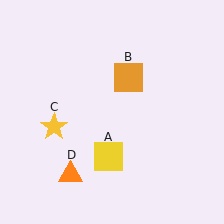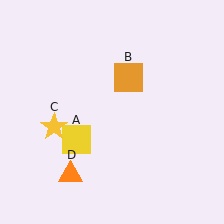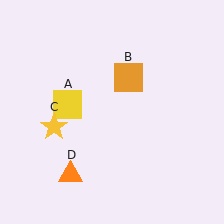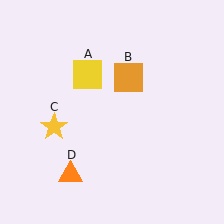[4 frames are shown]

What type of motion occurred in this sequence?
The yellow square (object A) rotated clockwise around the center of the scene.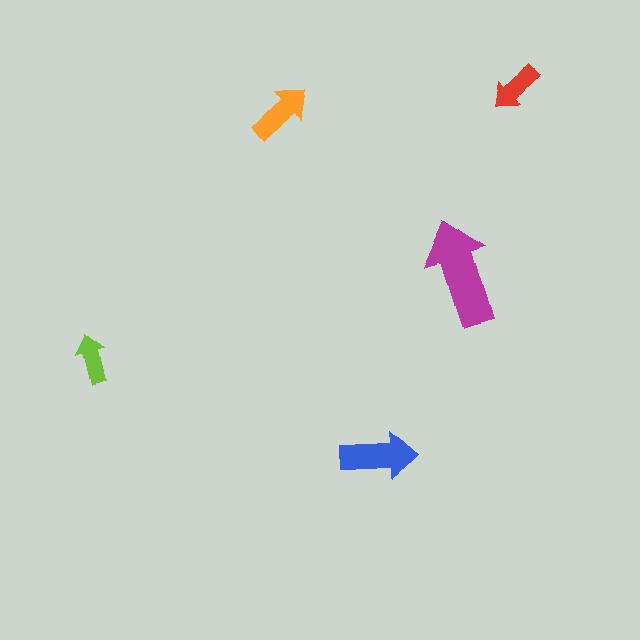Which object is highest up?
The red arrow is topmost.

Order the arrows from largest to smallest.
the magenta one, the blue one, the orange one, the red one, the lime one.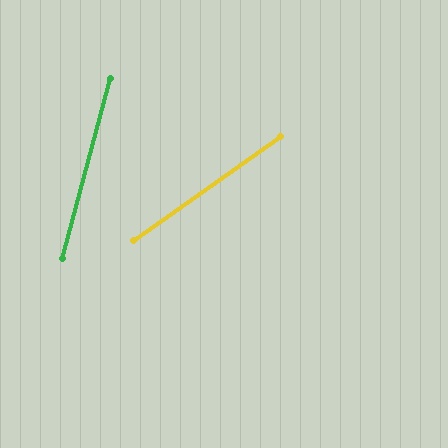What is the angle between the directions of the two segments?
Approximately 40 degrees.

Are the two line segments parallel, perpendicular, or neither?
Neither parallel nor perpendicular — they differ by about 40°.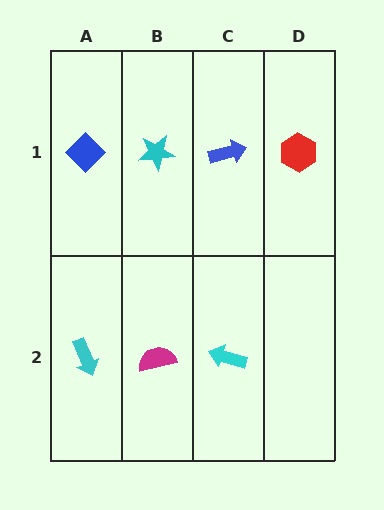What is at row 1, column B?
A cyan star.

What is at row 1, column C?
A blue arrow.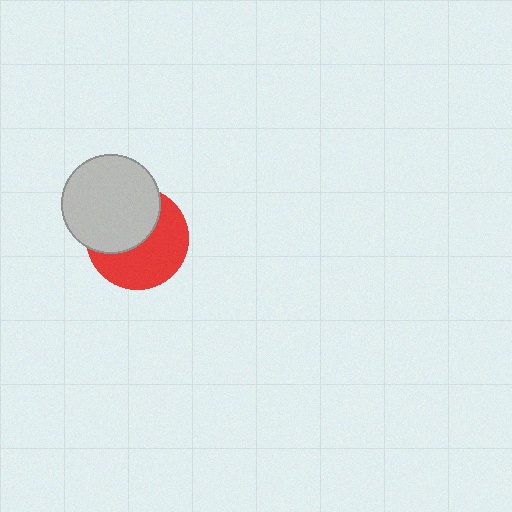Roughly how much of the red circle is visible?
About half of it is visible (roughly 54%).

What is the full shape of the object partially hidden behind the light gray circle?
The partially hidden object is a red circle.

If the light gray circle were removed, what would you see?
You would see the complete red circle.